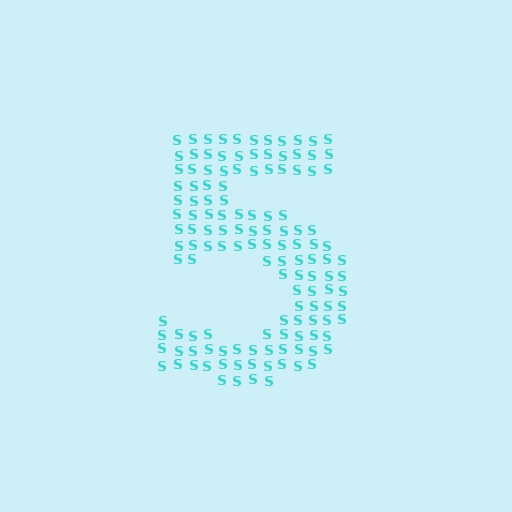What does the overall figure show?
The overall figure shows the digit 5.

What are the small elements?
The small elements are letter S's.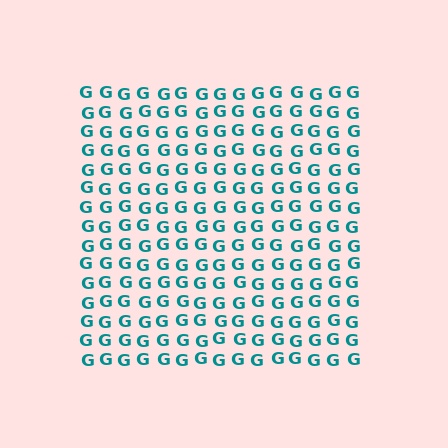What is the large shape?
The large shape is a square.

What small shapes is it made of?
It is made of small letter G's.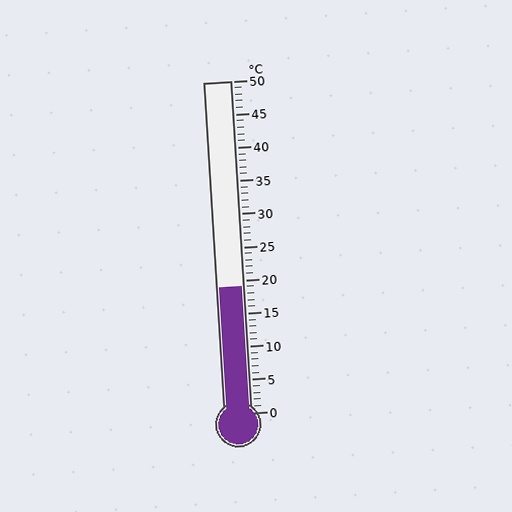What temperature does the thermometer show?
The thermometer shows approximately 19°C.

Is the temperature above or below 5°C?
The temperature is above 5°C.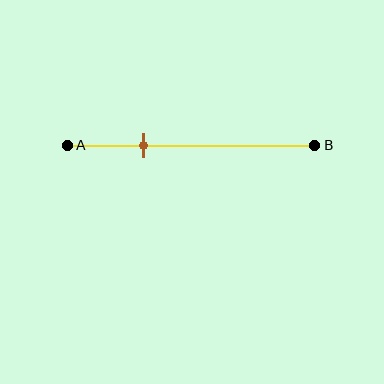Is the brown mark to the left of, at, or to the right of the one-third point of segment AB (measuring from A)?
The brown mark is approximately at the one-third point of segment AB.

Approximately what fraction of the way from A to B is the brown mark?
The brown mark is approximately 30% of the way from A to B.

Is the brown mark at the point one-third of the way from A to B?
Yes, the mark is approximately at the one-third point.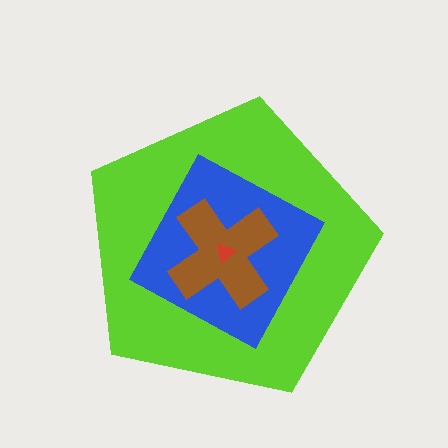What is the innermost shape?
The red triangle.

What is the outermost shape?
The lime pentagon.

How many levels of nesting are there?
4.